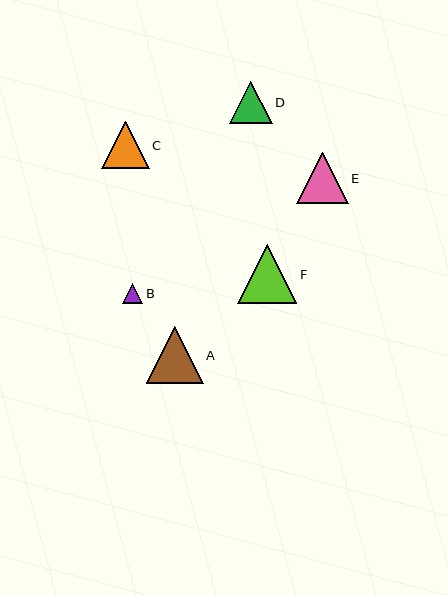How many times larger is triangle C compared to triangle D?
Triangle C is approximately 1.1 times the size of triangle D.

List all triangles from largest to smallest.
From largest to smallest: F, A, E, C, D, B.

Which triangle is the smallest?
Triangle B is the smallest with a size of approximately 20 pixels.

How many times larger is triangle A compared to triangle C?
Triangle A is approximately 1.2 times the size of triangle C.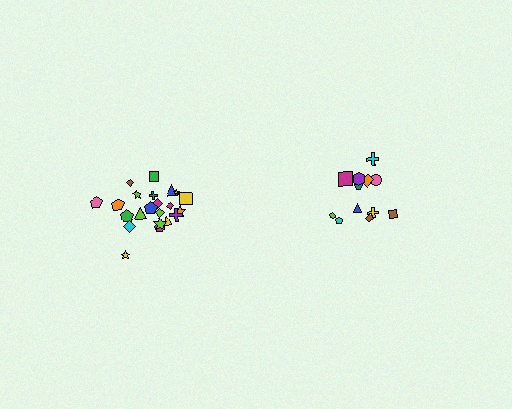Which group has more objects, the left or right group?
The left group.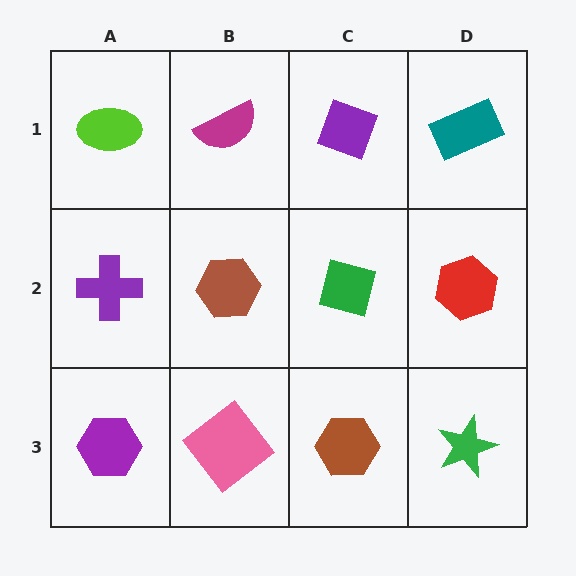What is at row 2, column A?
A purple cross.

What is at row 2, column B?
A brown hexagon.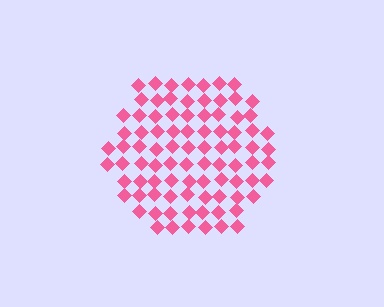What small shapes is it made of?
It is made of small diamonds.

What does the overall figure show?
The overall figure shows a hexagon.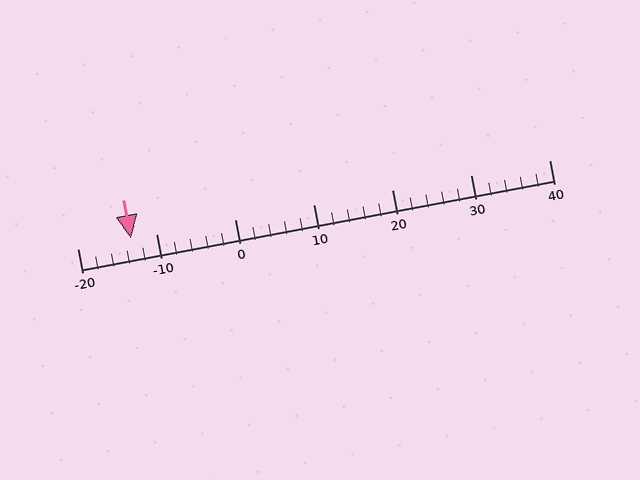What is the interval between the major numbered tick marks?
The major tick marks are spaced 10 units apart.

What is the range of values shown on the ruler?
The ruler shows values from -20 to 40.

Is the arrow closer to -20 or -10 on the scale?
The arrow is closer to -10.